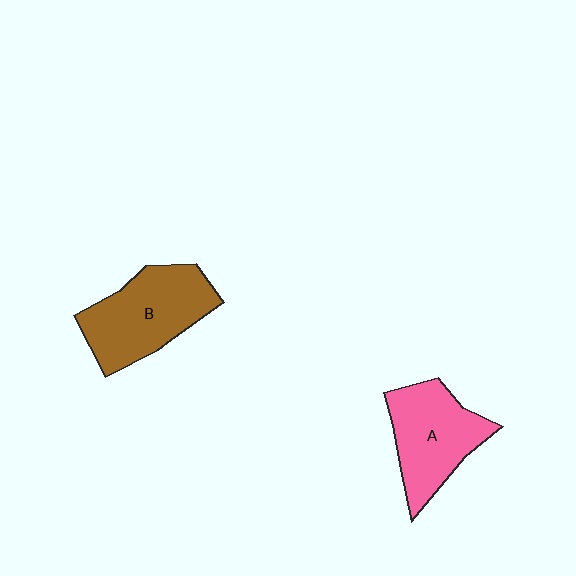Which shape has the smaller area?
Shape A (pink).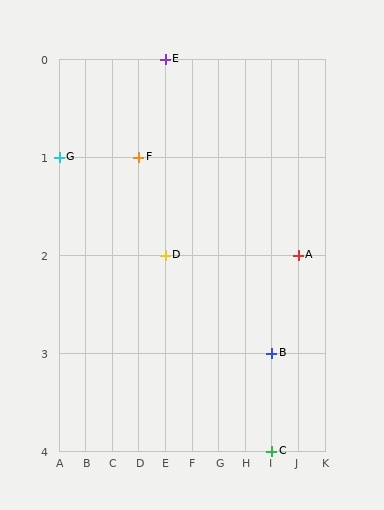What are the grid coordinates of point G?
Point G is at grid coordinates (A, 1).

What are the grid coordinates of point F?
Point F is at grid coordinates (D, 1).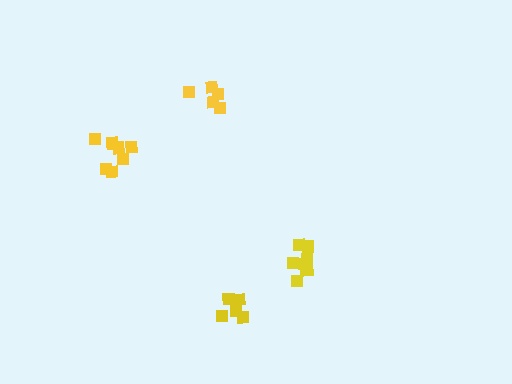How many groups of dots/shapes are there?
There are 4 groups.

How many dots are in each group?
Group 1: 8 dots, Group 2: 5 dots, Group 3: 7 dots, Group 4: 5 dots (25 total).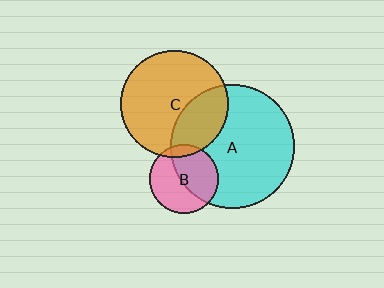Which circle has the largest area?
Circle A (cyan).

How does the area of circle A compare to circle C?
Approximately 1.3 times.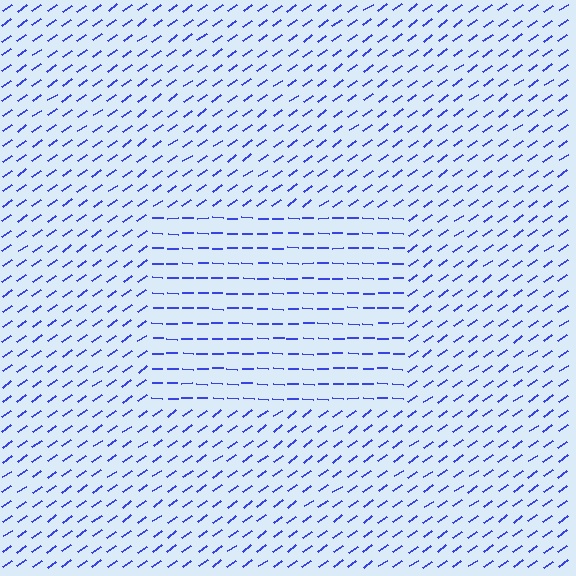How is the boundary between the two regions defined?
The boundary is defined purely by a change in line orientation (approximately 36 degrees difference). All lines are the same color and thickness.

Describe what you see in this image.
The image is filled with small blue line segments. A rectangle region in the image has lines oriented differently from the surrounding lines, creating a visible texture boundary.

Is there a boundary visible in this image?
Yes, there is a texture boundary formed by a change in line orientation.